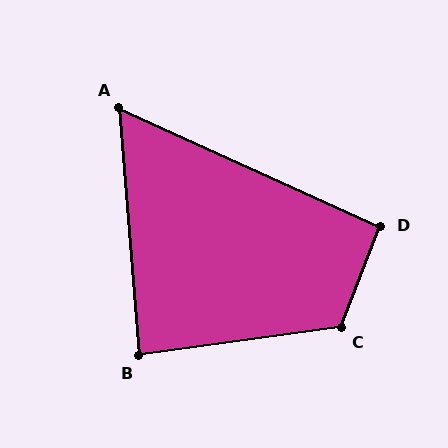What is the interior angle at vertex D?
Approximately 93 degrees (approximately right).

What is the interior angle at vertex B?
Approximately 87 degrees (approximately right).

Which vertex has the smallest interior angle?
A, at approximately 61 degrees.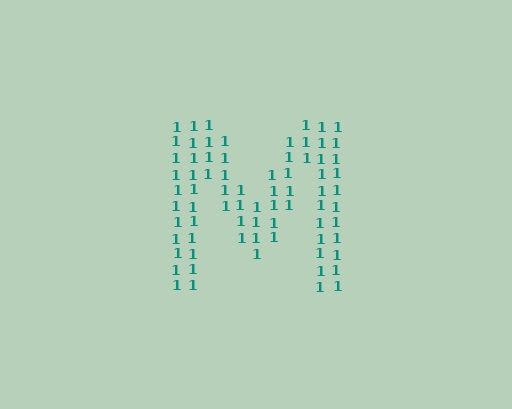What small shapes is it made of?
It is made of small digit 1's.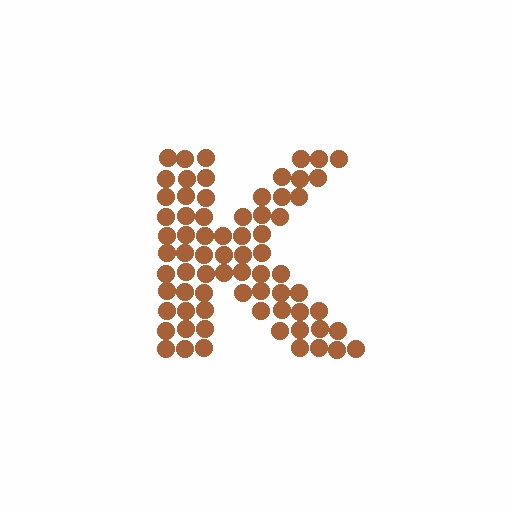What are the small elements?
The small elements are circles.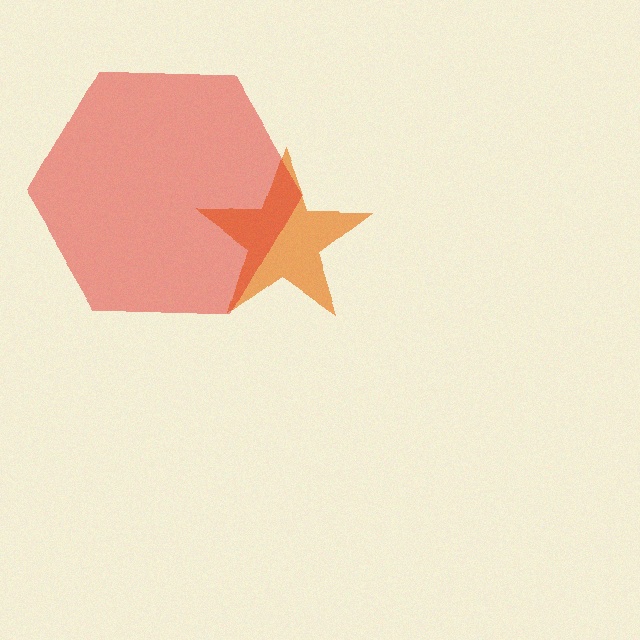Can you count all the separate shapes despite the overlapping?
Yes, there are 2 separate shapes.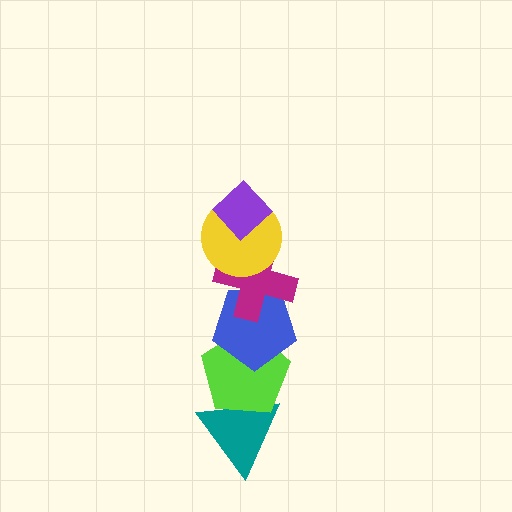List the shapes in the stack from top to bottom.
From top to bottom: the purple diamond, the yellow circle, the magenta cross, the blue pentagon, the lime pentagon, the teal triangle.